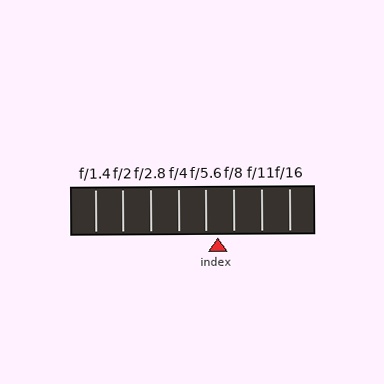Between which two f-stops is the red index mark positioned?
The index mark is between f/5.6 and f/8.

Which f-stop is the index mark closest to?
The index mark is closest to f/5.6.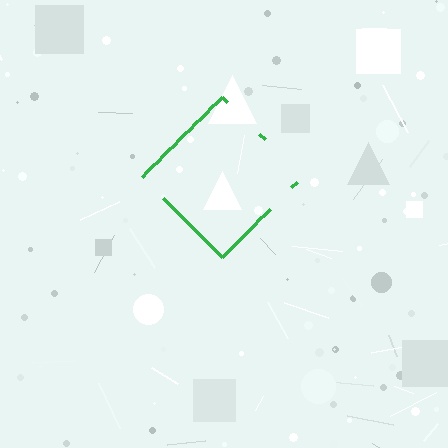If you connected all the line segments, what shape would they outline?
They would outline a diamond.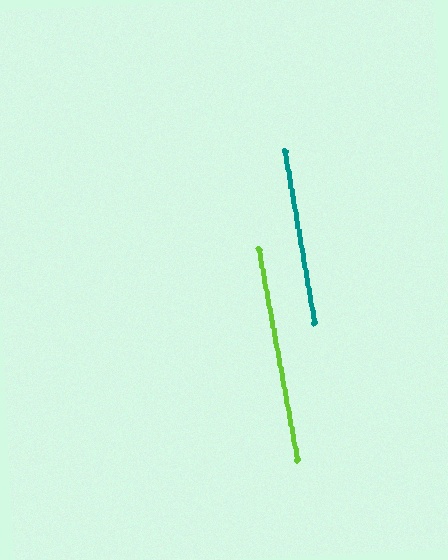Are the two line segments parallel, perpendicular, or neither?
Parallel — their directions differ by only 0.9°.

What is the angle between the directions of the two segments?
Approximately 1 degree.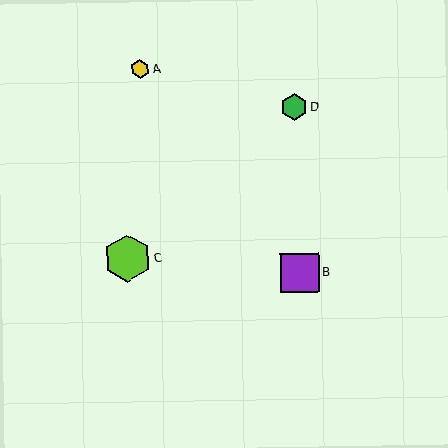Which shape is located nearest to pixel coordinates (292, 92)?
The green hexagon (labeled D) at (294, 107) is nearest to that location.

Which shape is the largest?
The lime hexagon (labeled C) is the largest.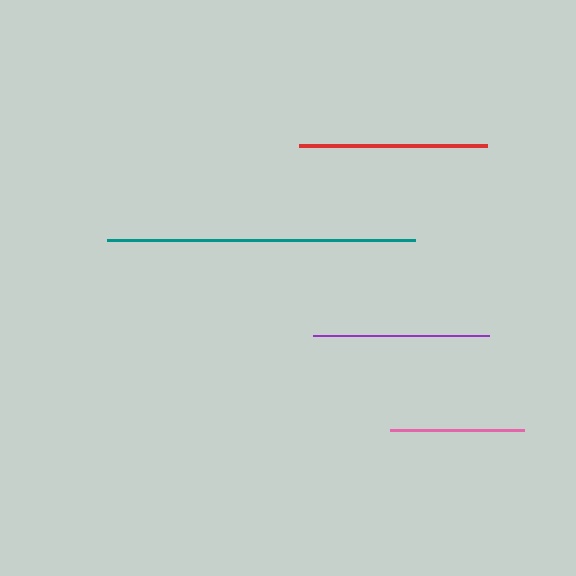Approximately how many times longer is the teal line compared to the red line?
The teal line is approximately 1.6 times the length of the red line.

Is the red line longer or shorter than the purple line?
The red line is longer than the purple line.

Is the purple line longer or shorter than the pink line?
The purple line is longer than the pink line.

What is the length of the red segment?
The red segment is approximately 188 pixels long.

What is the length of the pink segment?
The pink segment is approximately 134 pixels long.